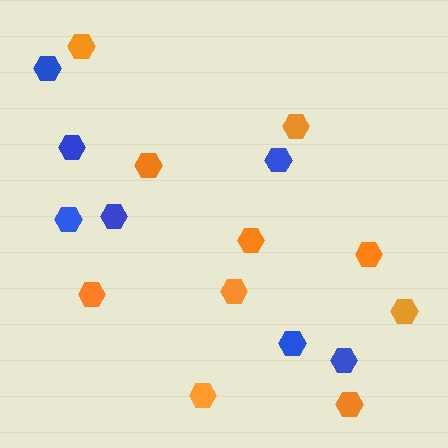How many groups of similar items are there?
There are 2 groups: one group of blue hexagons (7) and one group of orange hexagons (10).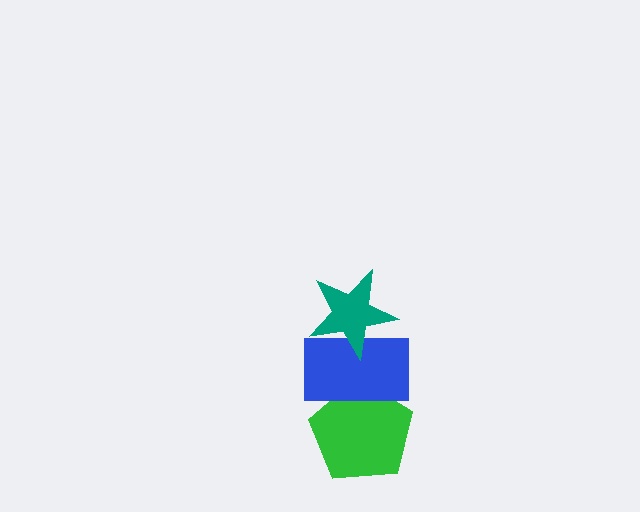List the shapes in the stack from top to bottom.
From top to bottom: the teal star, the blue rectangle, the green pentagon.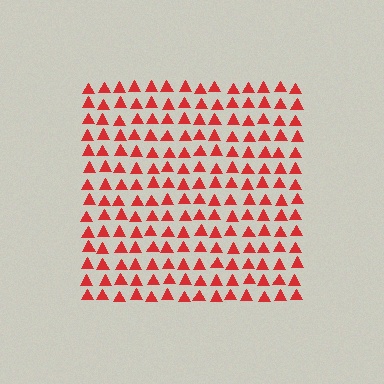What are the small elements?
The small elements are triangles.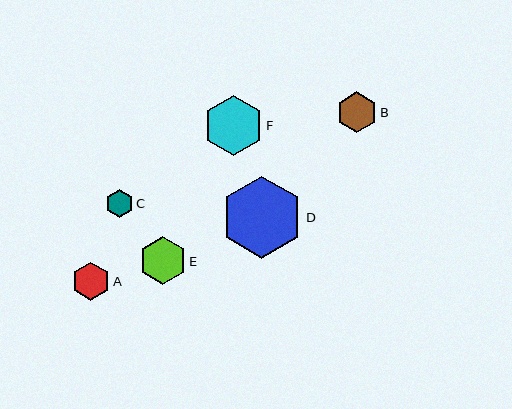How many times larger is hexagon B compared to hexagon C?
Hexagon B is approximately 1.5 times the size of hexagon C.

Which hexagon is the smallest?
Hexagon C is the smallest with a size of approximately 28 pixels.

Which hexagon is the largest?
Hexagon D is the largest with a size of approximately 82 pixels.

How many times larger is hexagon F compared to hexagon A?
Hexagon F is approximately 1.6 times the size of hexagon A.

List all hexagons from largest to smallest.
From largest to smallest: D, F, E, B, A, C.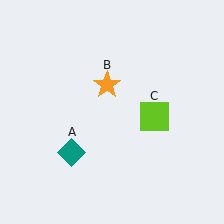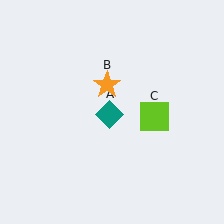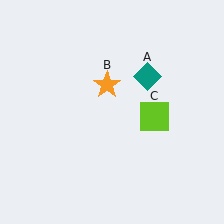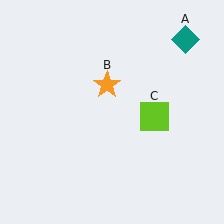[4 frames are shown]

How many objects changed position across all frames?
1 object changed position: teal diamond (object A).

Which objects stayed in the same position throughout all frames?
Orange star (object B) and lime square (object C) remained stationary.